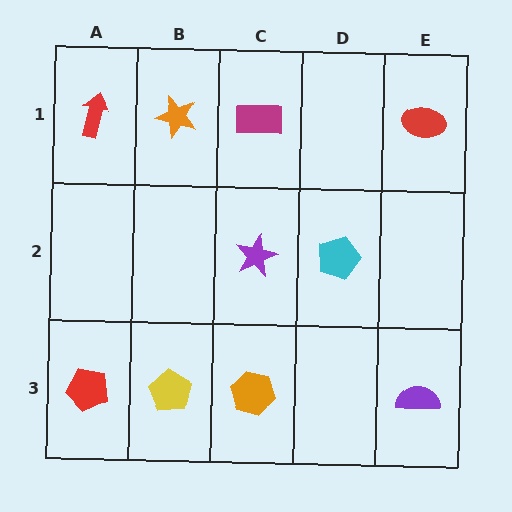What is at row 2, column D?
A cyan pentagon.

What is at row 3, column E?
A purple semicircle.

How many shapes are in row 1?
4 shapes.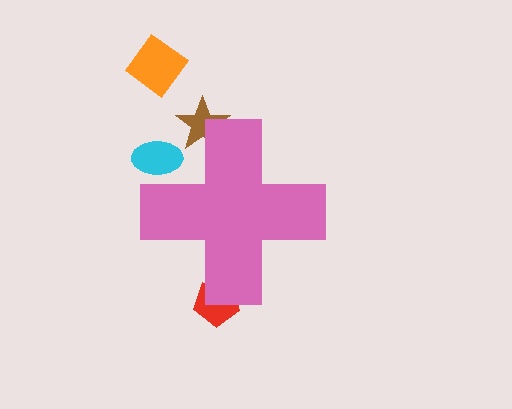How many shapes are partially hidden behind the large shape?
3 shapes are partially hidden.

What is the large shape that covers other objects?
A pink cross.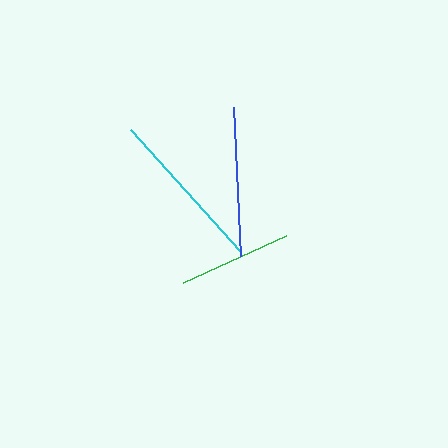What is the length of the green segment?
The green segment is approximately 113 pixels long.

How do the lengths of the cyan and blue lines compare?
The cyan and blue lines are approximately the same length.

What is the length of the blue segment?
The blue segment is approximately 149 pixels long.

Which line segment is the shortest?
The green line is the shortest at approximately 113 pixels.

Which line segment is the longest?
The cyan line is the longest at approximately 164 pixels.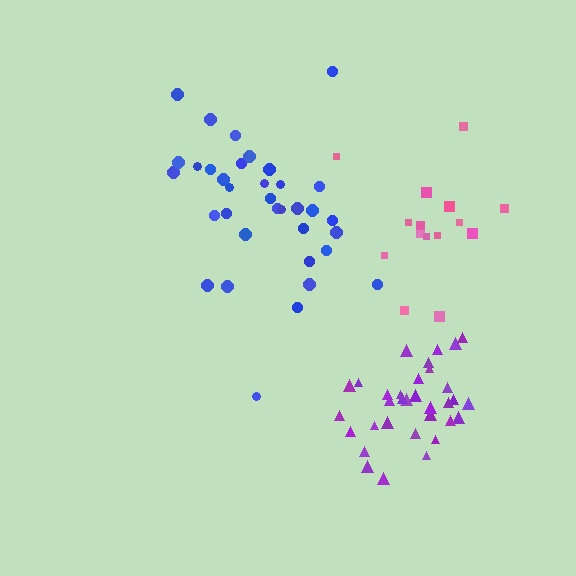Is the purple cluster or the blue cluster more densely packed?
Purple.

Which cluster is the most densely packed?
Purple.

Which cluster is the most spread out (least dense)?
Pink.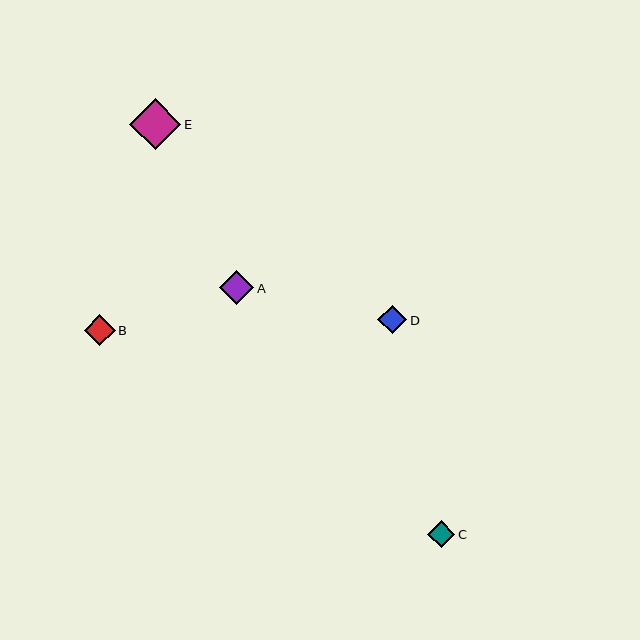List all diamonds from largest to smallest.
From largest to smallest: E, A, B, D, C.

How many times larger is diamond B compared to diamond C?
Diamond B is approximately 1.1 times the size of diamond C.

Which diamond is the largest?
Diamond E is the largest with a size of approximately 51 pixels.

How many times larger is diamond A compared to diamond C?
Diamond A is approximately 1.2 times the size of diamond C.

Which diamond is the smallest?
Diamond C is the smallest with a size of approximately 28 pixels.